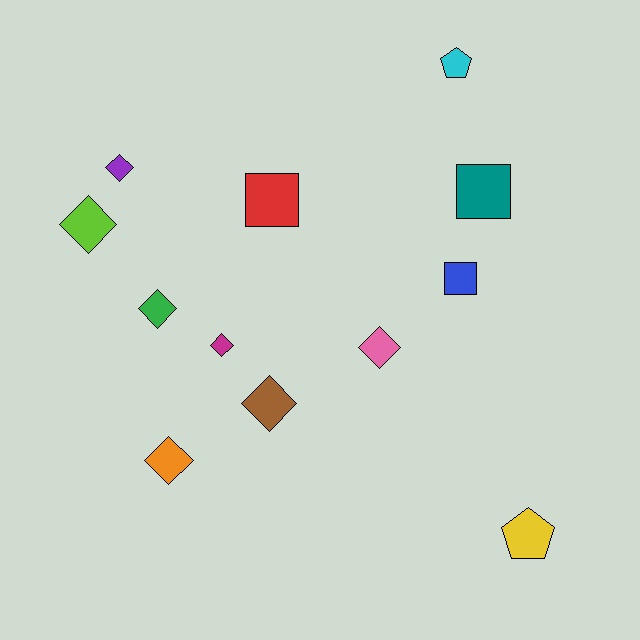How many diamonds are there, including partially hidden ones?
There are 7 diamonds.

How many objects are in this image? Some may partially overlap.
There are 12 objects.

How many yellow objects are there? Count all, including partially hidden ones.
There is 1 yellow object.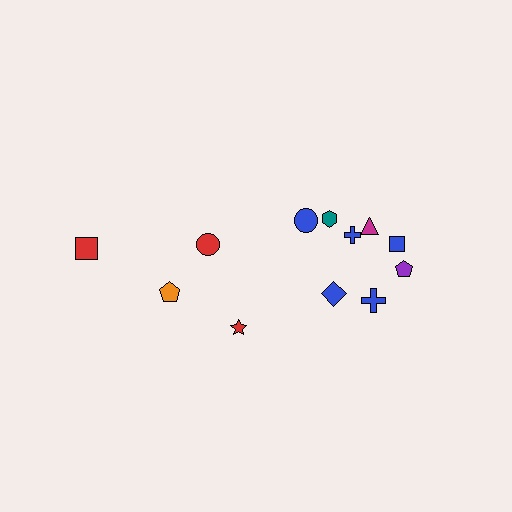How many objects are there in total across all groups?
There are 12 objects.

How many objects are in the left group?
There are 4 objects.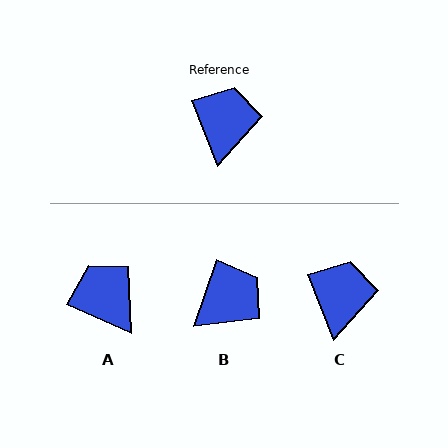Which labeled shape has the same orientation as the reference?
C.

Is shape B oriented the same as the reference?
No, it is off by about 41 degrees.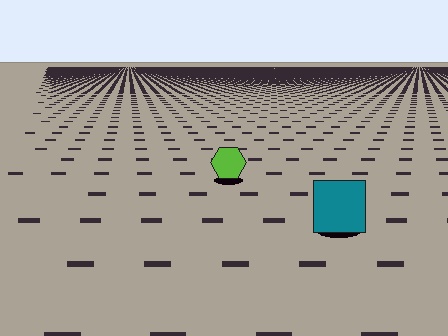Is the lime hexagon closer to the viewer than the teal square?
No. The teal square is closer — you can tell from the texture gradient: the ground texture is coarser near it.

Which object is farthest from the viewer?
The lime hexagon is farthest from the viewer. It appears smaller and the ground texture around it is denser.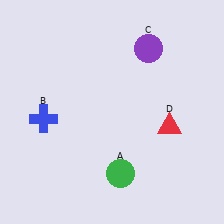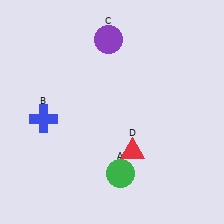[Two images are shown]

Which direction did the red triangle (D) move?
The red triangle (D) moved left.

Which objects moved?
The objects that moved are: the purple circle (C), the red triangle (D).